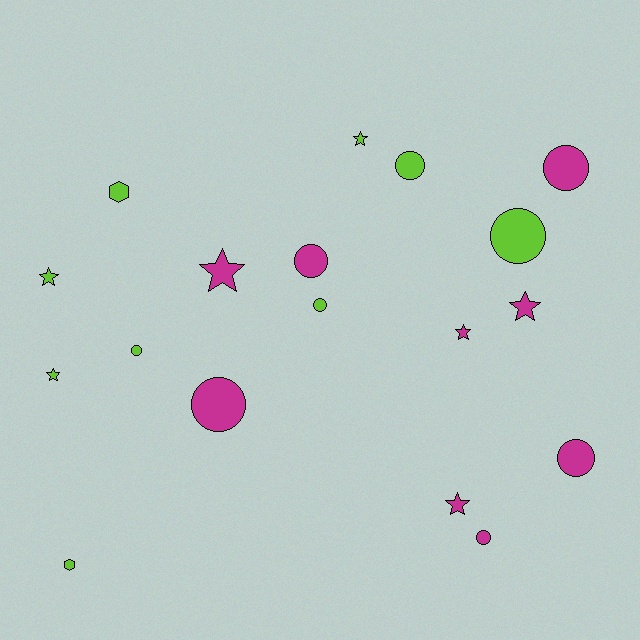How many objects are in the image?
There are 18 objects.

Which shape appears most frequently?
Circle, with 9 objects.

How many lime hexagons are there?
There are 2 lime hexagons.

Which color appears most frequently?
Magenta, with 9 objects.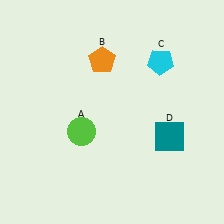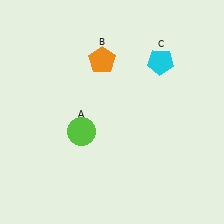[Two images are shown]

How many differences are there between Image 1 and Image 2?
There is 1 difference between the two images.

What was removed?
The teal square (D) was removed in Image 2.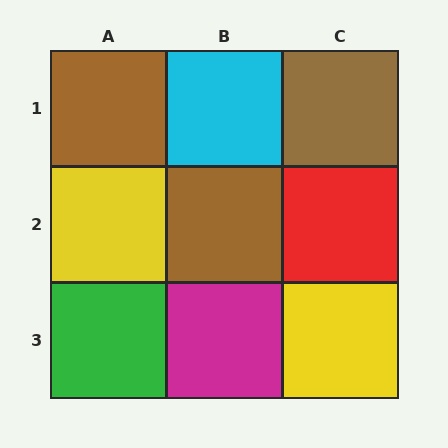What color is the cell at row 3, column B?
Magenta.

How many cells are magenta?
1 cell is magenta.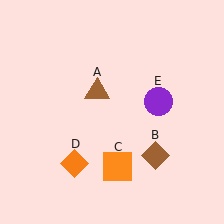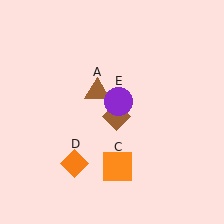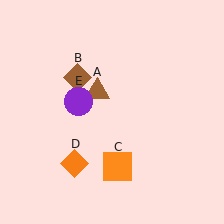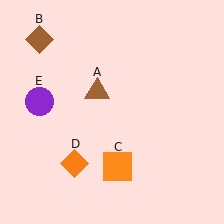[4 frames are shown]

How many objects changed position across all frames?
2 objects changed position: brown diamond (object B), purple circle (object E).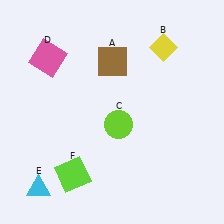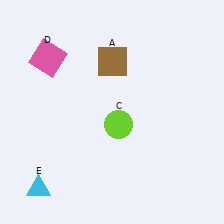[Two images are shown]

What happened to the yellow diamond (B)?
The yellow diamond (B) was removed in Image 2. It was in the top-right area of Image 1.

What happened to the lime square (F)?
The lime square (F) was removed in Image 2. It was in the bottom-left area of Image 1.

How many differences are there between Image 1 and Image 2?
There are 2 differences between the two images.